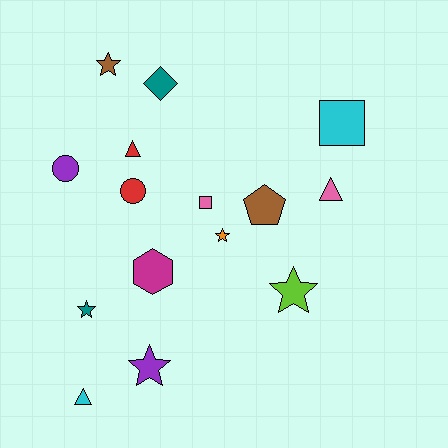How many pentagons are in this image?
There is 1 pentagon.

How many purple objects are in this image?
There are 2 purple objects.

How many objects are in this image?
There are 15 objects.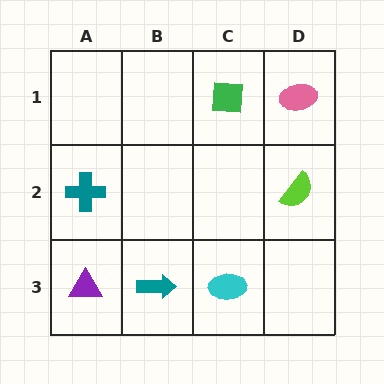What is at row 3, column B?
A teal arrow.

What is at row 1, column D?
A pink ellipse.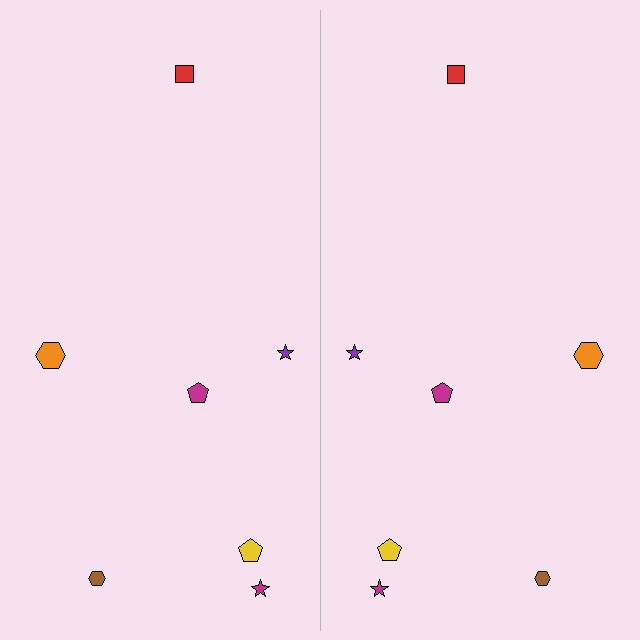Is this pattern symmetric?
Yes, this pattern has bilateral (reflection) symmetry.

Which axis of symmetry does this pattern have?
The pattern has a vertical axis of symmetry running through the center of the image.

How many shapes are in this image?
There are 14 shapes in this image.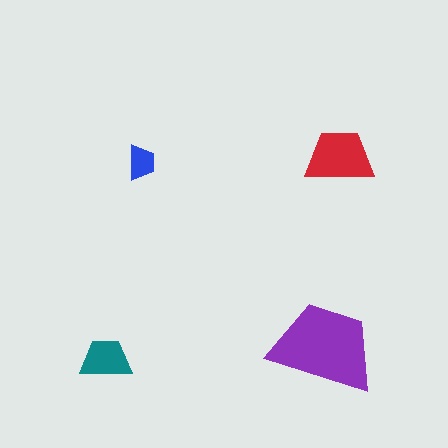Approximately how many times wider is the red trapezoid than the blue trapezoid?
About 2 times wider.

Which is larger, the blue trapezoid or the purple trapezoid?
The purple one.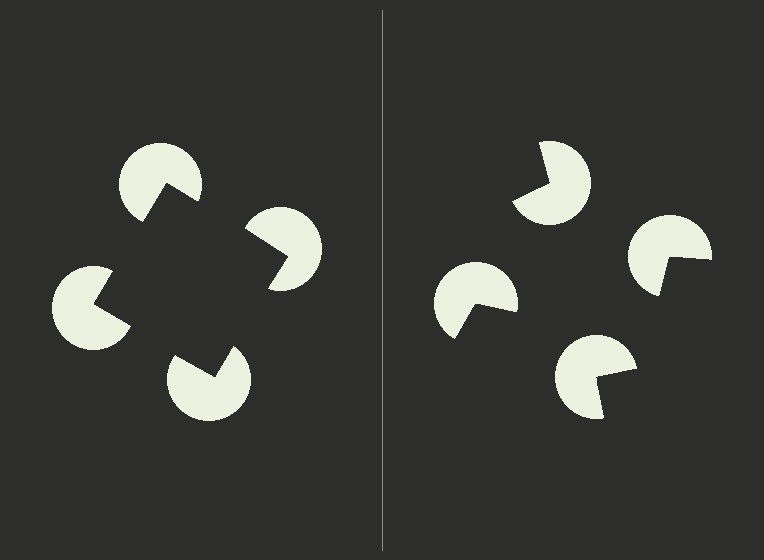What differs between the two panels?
The pac-man discs are positioned identically on both sides; only the wedge orientations differ. On the left they align to a square; on the right they are misaligned.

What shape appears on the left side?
An illusory square.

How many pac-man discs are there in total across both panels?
8 — 4 on each side.